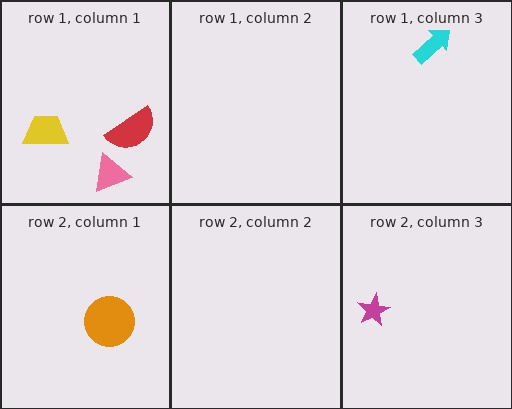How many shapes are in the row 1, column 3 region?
1.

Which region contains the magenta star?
The row 2, column 3 region.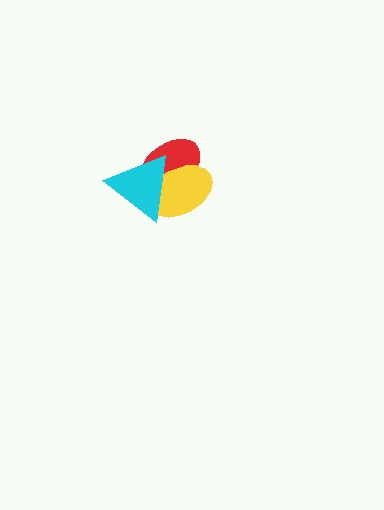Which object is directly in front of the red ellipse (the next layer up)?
The yellow ellipse is directly in front of the red ellipse.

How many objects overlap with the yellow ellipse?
2 objects overlap with the yellow ellipse.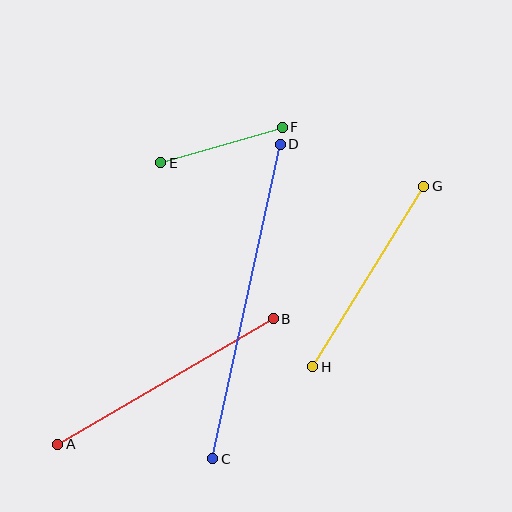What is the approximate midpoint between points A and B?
The midpoint is at approximately (165, 381) pixels.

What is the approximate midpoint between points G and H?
The midpoint is at approximately (368, 277) pixels.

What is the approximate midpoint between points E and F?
The midpoint is at approximately (221, 145) pixels.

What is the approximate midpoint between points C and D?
The midpoint is at approximately (246, 301) pixels.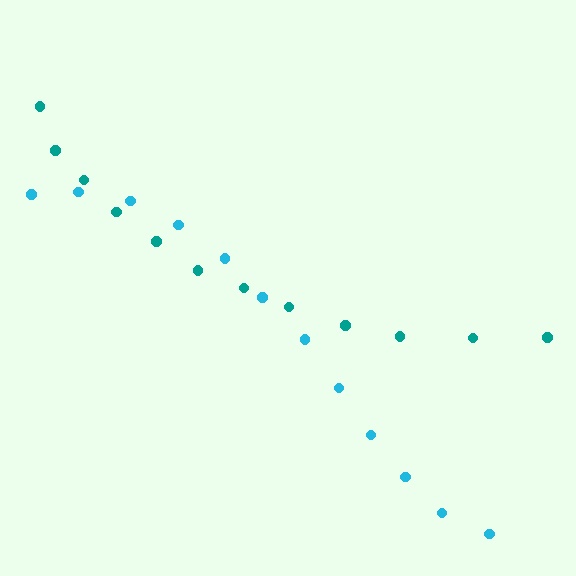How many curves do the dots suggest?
There are 2 distinct paths.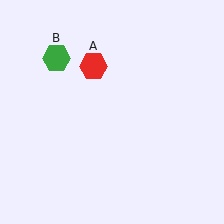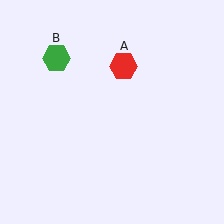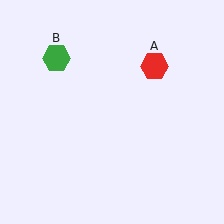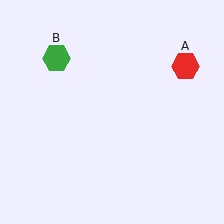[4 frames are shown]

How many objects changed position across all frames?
1 object changed position: red hexagon (object A).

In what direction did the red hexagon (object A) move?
The red hexagon (object A) moved right.